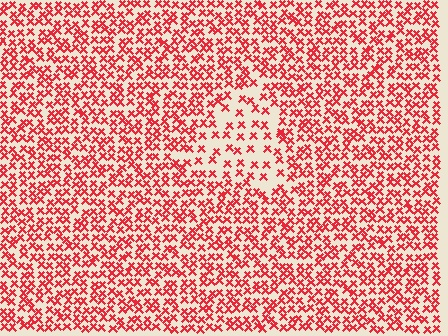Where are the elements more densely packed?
The elements are more densely packed outside the triangle boundary.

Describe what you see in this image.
The image contains small red elements arranged at two different densities. A triangle-shaped region is visible where the elements are less densely packed than the surrounding area.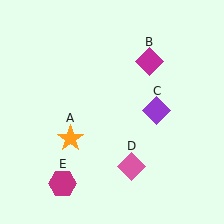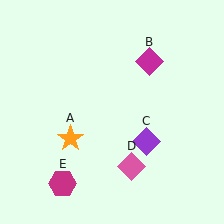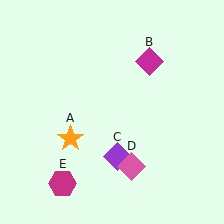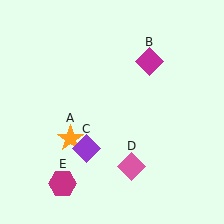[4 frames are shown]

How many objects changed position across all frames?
1 object changed position: purple diamond (object C).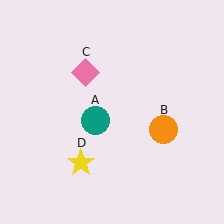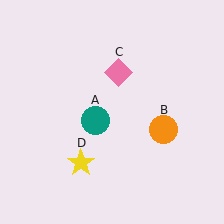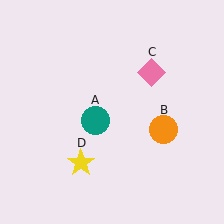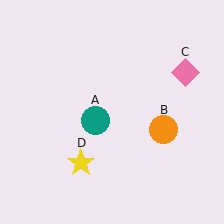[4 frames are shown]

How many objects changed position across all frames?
1 object changed position: pink diamond (object C).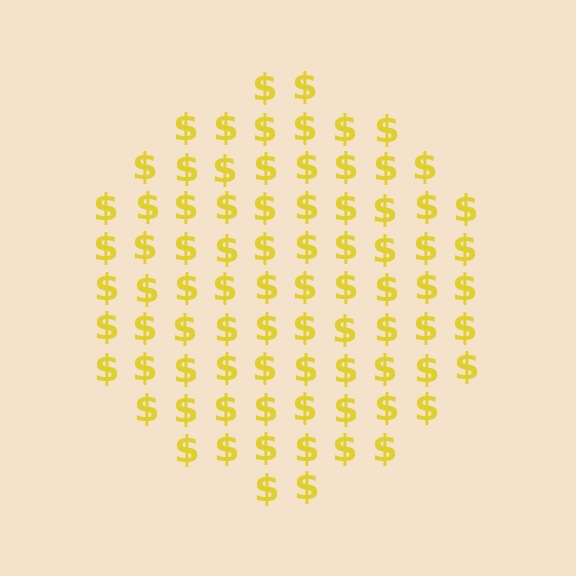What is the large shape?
The large shape is a circle.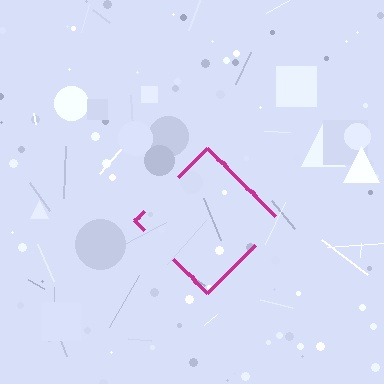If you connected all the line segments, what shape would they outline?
They would outline a diamond.